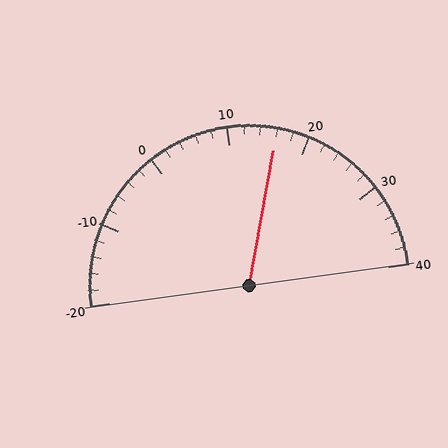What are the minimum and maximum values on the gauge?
The gauge ranges from -20 to 40.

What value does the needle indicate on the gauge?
The needle indicates approximately 16.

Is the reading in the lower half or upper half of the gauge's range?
The reading is in the upper half of the range (-20 to 40).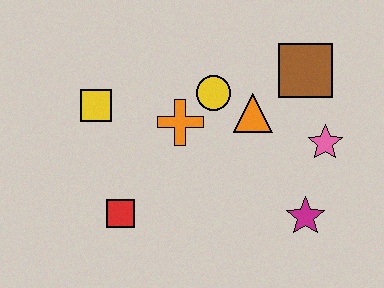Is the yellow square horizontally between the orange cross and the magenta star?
No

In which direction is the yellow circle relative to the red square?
The yellow circle is above the red square.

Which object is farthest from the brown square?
The red square is farthest from the brown square.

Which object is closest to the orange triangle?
The yellow circle is closest to the orange triangle.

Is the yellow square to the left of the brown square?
Yes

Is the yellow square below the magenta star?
No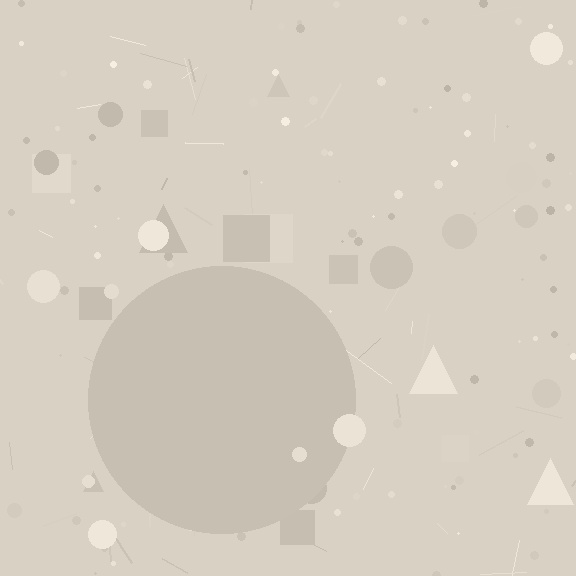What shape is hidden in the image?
A circle is hidden in the image.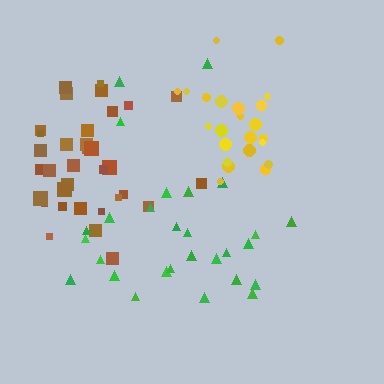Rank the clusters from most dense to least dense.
yellow, brown, green.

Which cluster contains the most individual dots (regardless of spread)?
Brown (34).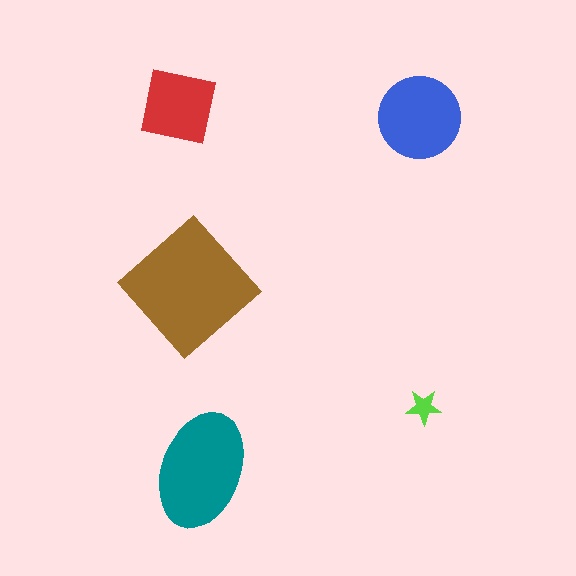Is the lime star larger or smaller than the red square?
Smaller.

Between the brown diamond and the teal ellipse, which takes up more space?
The brown diamond.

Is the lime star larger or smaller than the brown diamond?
Smaller.